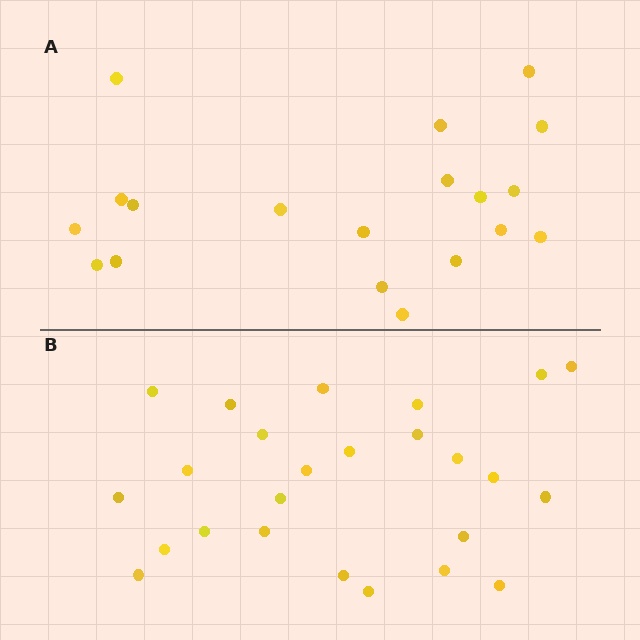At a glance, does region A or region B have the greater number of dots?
Region B (the bottom region) has more dots.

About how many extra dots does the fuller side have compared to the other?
Region B has about 6 more dots than region A.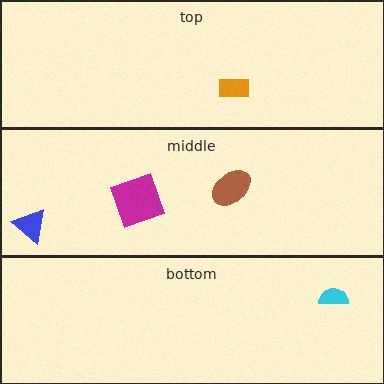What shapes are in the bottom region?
The cyan semicircle.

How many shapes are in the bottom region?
1.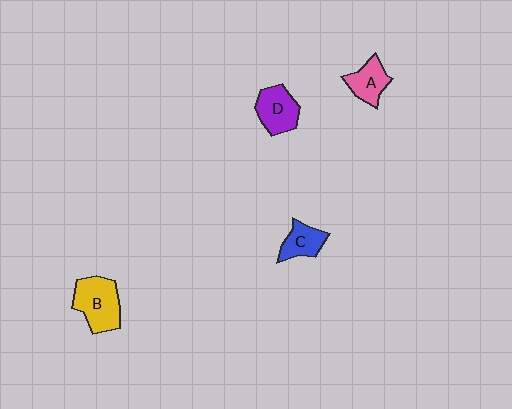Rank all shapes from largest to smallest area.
From largest to smallest: B (yellow), D (purple), A (pink), C (blue).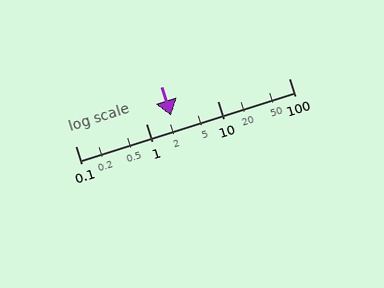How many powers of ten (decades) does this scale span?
The scale spans 3 decades, from 0.1 to 100.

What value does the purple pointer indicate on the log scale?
The pointer indicates approximately 2.2.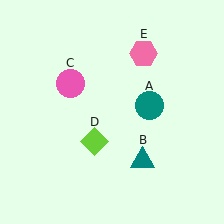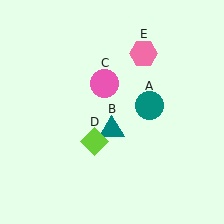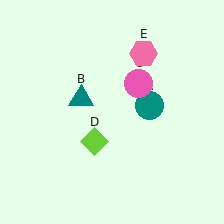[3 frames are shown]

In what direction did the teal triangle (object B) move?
The teal triangle (object B) moved up and to the left.